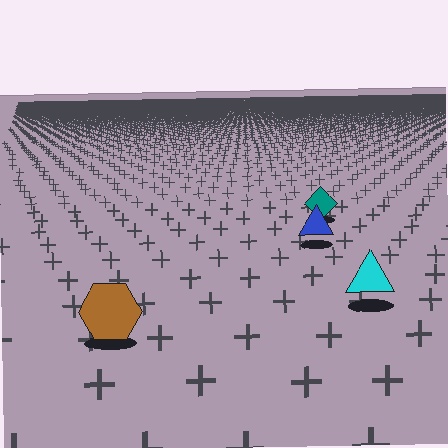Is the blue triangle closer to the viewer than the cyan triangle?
No. The cyan triangle is closer — you can tell from the texture gradient: the ground texture is coarser near it.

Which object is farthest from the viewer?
The teal diamond is farthest from the viewer. It appears smaller and the ground texture around it is denser.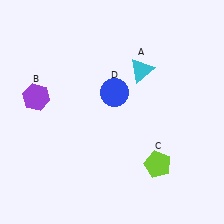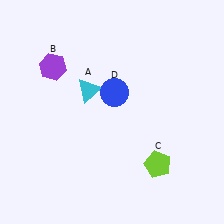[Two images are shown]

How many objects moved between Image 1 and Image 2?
2 objects moved between the two images.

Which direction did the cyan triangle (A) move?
The cyan triangle (A) moved left.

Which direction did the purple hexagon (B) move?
The purple hexagon (B) moved up.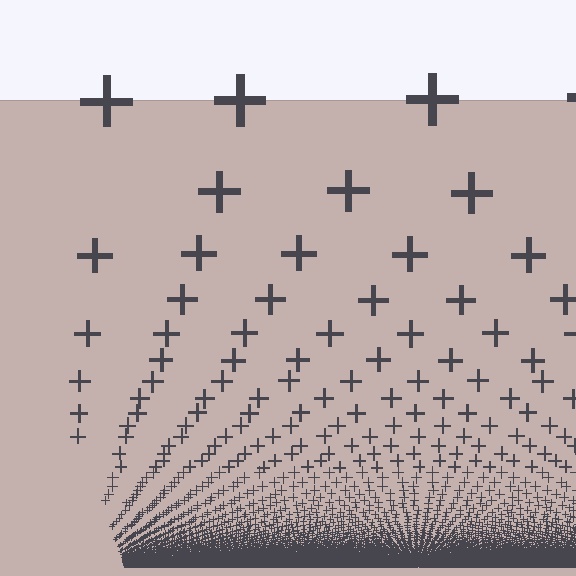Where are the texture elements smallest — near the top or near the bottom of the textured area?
Near the bottom.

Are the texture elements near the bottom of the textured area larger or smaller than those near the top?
Smaller. The gradient is inverted — elements near the bottom are smaller and denser.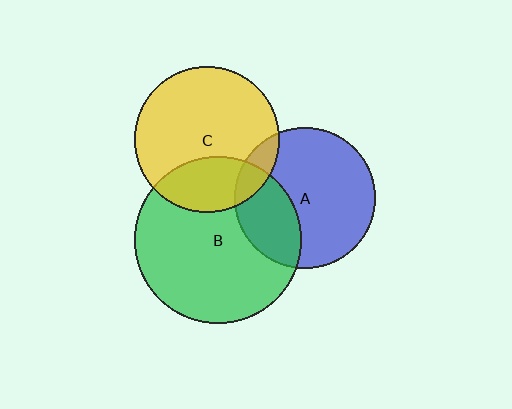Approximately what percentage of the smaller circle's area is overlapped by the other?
Approximately 30%.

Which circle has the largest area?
Circle B (green).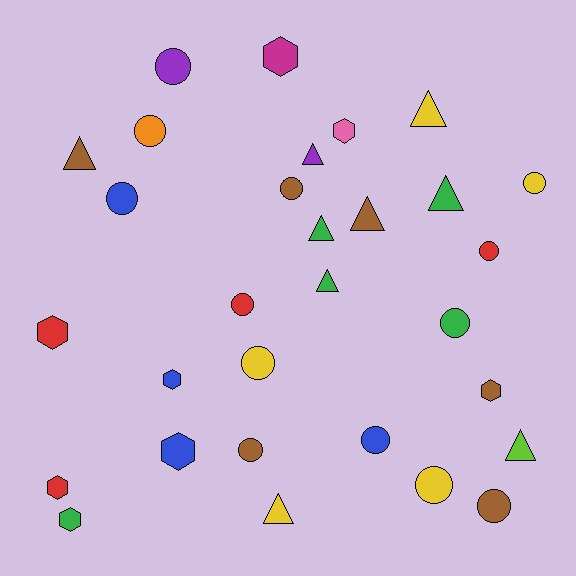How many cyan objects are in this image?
There are no cyan objects.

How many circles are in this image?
There are 13 circles.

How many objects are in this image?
There are 30 objects.